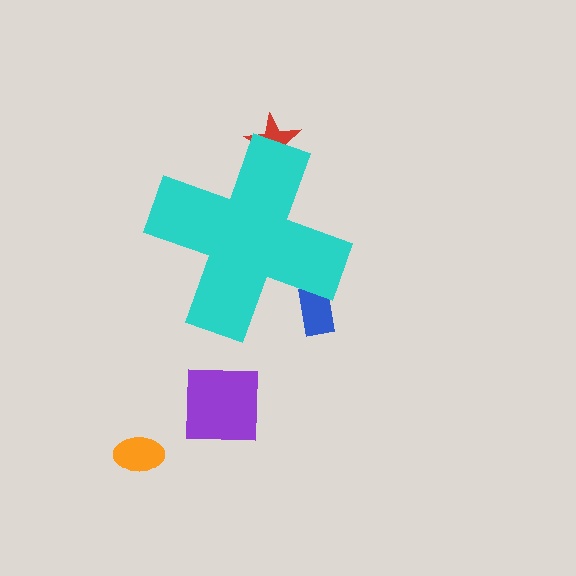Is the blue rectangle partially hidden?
Yes, the blue rectangle is partially hidden behind the cyan cross.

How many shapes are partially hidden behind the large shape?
2 shapes are partially hidden.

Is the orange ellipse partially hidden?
No, the orange ellipse is fully visible.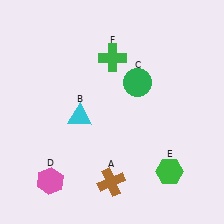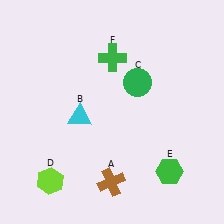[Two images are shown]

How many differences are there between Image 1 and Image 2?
There is 1 difference between the two images.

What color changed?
The hexagon (D) changed from pink in Image 1 to lime in Image 2.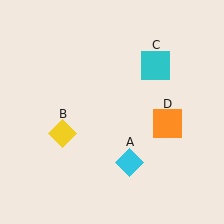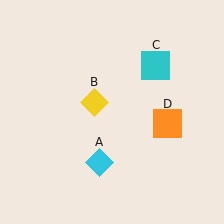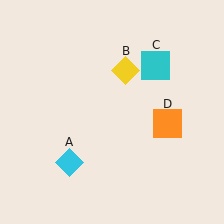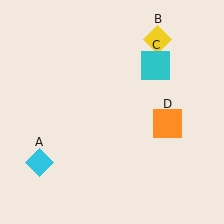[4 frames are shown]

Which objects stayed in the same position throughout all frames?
Cyan square (object C) and orange square (object D) remained stationary.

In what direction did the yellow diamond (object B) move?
The yellow diamond (object B) moved up and to the right.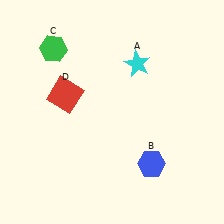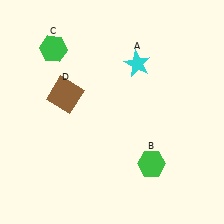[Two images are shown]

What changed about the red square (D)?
In Image 1, D is red. In Image 2, it changed to brown.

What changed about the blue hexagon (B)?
In Image 1, B is blue. In Image 2, it changed to green.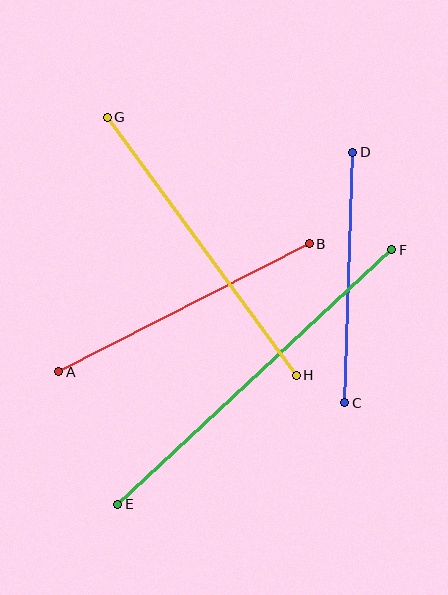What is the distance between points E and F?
The distance is approximately 374 pixels.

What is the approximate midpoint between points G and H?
The midpoint is at approximately (202, 246) pixels.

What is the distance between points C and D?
The distance is approximately 250 pixels.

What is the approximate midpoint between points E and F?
The midpoint is at approximately (255, 377) pixels.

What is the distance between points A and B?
The distance is approximately 281 pixels.